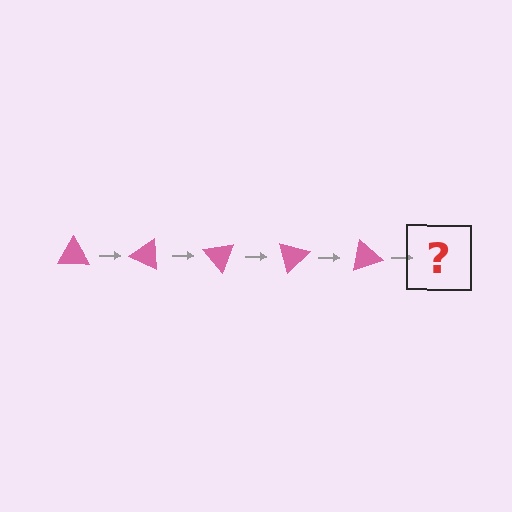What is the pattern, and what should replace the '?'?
The pattern is that the triangle rotates 25 degrees each step. The '?' should be a pink triangle rotated 125 degrees.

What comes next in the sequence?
The next element should be a pink triangle rotated 125 degrees.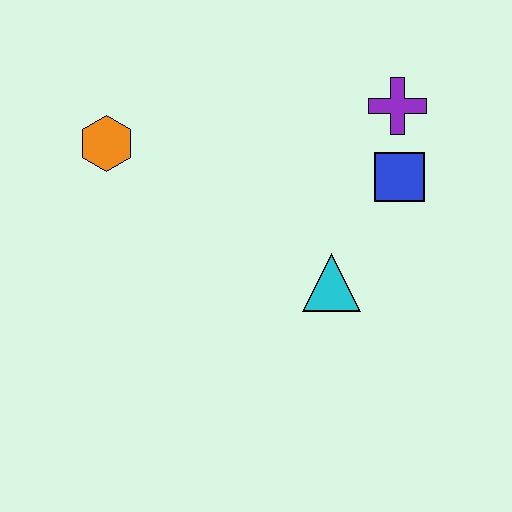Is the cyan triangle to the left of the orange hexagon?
No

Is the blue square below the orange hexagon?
Yes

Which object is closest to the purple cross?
The blue square is closest to the purple cross.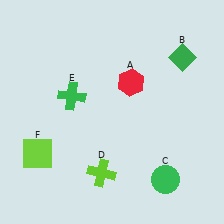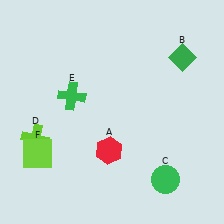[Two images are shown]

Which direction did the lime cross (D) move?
The lime cross (D) moved left.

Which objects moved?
The objects that moved are: the red hexagon (A), the lime cross (D).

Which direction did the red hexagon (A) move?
The red hexagon (A) moved down.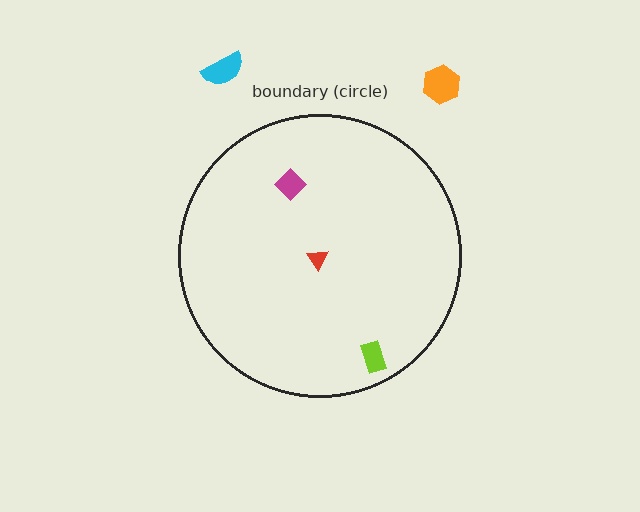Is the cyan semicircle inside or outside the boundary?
Outside.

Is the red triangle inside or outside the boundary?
Inside.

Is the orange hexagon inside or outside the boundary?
Outside.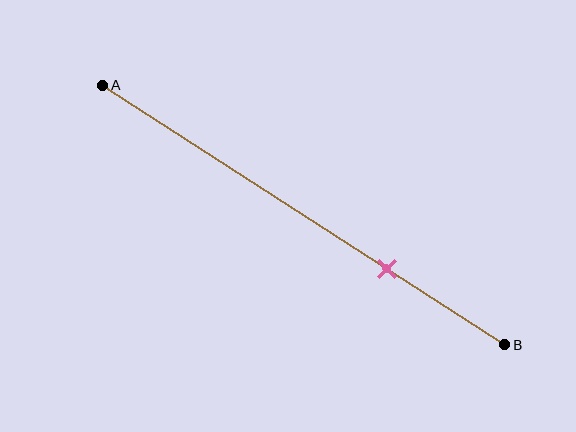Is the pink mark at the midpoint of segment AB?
No, the mark is at about 70% from A, not at the 50% midpoint.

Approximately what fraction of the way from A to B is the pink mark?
The pink mark is approximately 70% of the way from A to B.